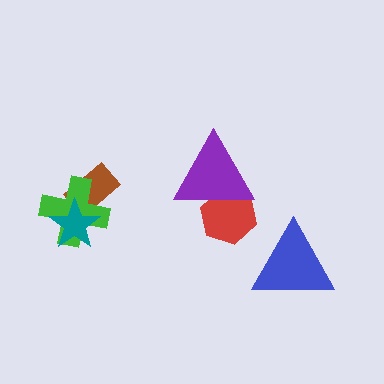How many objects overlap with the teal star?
2 objects overlap with the teal star.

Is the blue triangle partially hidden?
No, no other shape covers it.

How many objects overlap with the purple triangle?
1 object overlaps with the purple triangle.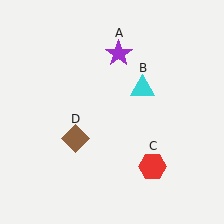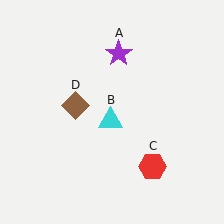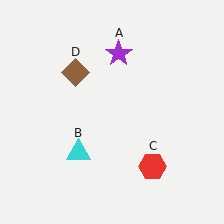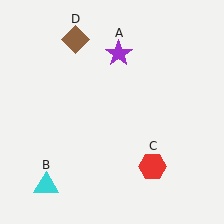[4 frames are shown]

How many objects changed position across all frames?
2 objects changed position: cyan triangle (object B), brown diamond (object D).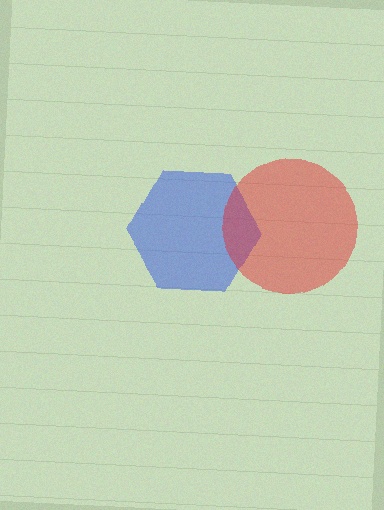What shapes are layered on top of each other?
The layered shapes are: a blue hexagon, a red circle.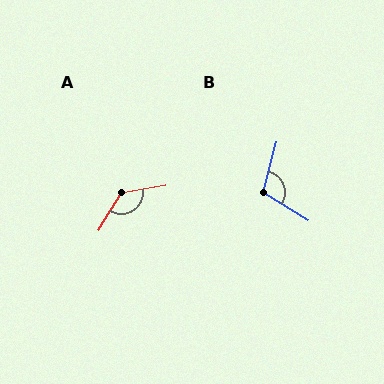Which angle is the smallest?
B, at approximately 107 degrees.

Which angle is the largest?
A, at approximately 131 degrees.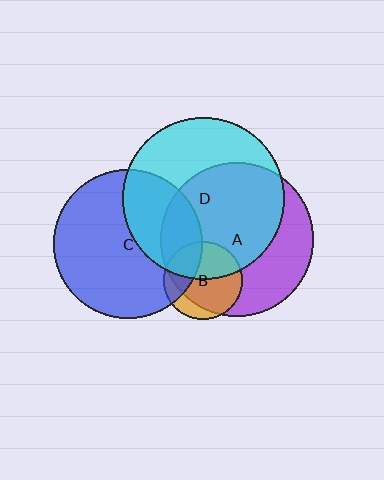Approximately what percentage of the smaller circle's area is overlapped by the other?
Approximately 60%.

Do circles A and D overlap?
Yes.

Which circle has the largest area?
Circle D (cyan).